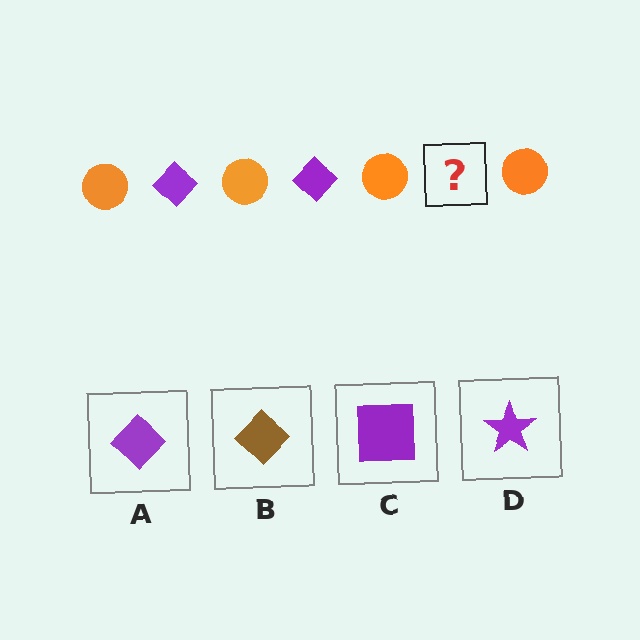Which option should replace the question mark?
Option A.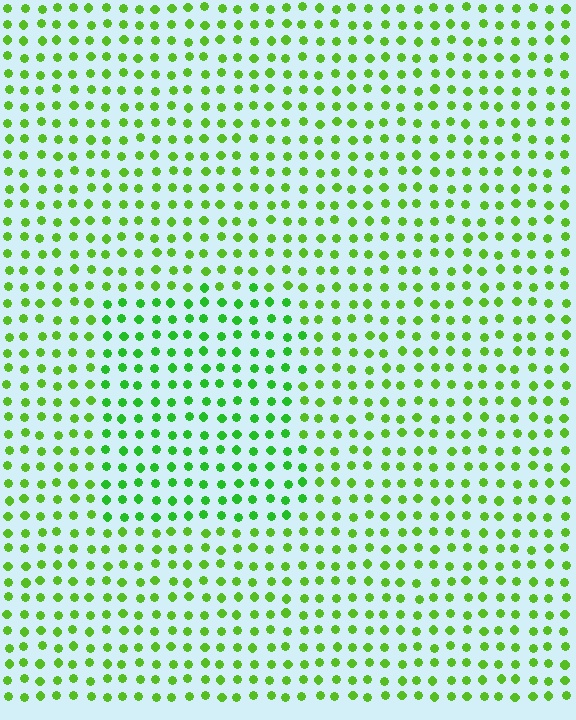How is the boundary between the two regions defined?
The boundary is defined purely by a slight shift in hue (about 21 degrees). Spacing, size, and orientation are identical on both sides.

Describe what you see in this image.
The image is filled with small lime elements in a uniform arrangement. A rectangle-shaped region is visible where the elements are tinted to a slightly different hue, forming a subtle color boundary.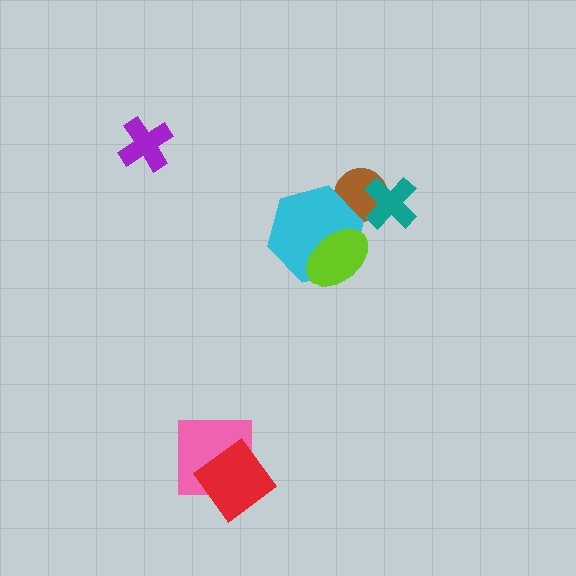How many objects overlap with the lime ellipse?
1 object overlaps with the lime ellipse.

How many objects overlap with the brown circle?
2 objects overlap with the brown circle.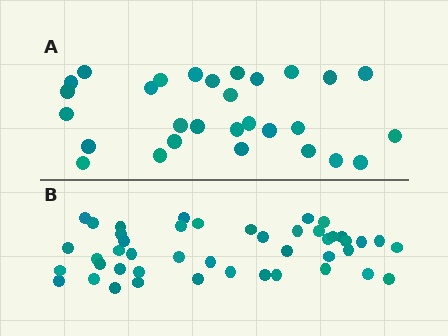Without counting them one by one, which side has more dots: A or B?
Region B (the bottom region) has more dots.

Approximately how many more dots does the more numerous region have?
Region B has approximately 15 more dots than region A.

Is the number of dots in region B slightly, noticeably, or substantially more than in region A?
Region B has substantially more. The ratio is roughly 1.6 to 1.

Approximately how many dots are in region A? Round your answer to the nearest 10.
About 30 dots. (The exact count is 29, which rounds to 30.)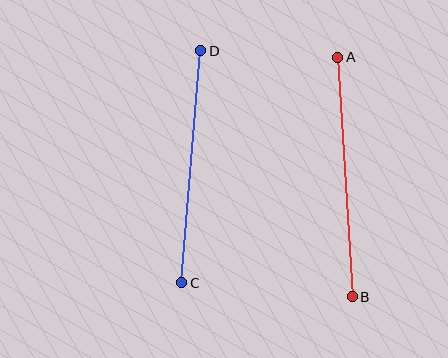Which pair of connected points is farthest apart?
Points A and B are farthest apart.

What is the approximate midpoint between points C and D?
The midpoint is at approximately (191, 167) pixels.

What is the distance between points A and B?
The distance is approximately 240 pixels.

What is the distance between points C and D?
The distance is approximately 233 pixels.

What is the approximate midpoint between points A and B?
The midpoint is at approximately (345, 177) pixels.